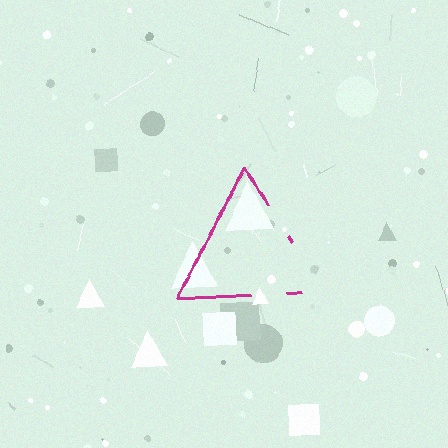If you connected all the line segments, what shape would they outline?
They would outline a triangle.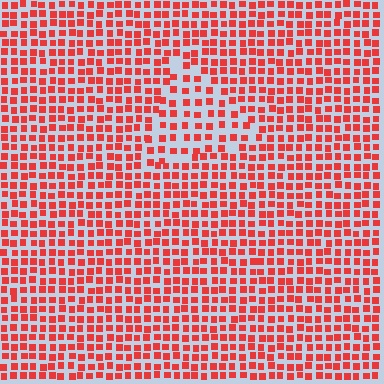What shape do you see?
I see a triangle.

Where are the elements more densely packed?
The elements are more densely packed outside the triangle boundary.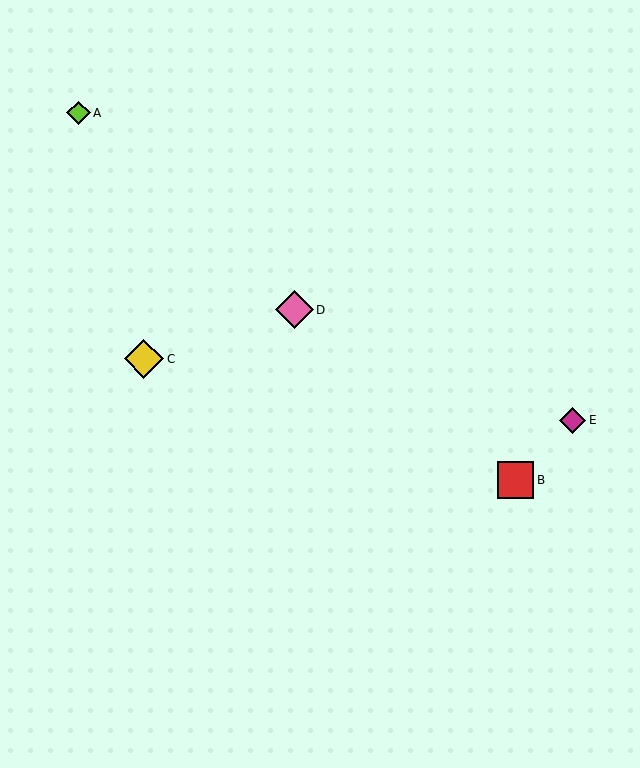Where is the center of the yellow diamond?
The center of the yellow diamond is at (144, 359).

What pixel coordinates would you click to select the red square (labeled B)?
Click at (516, 480) to select the red square B.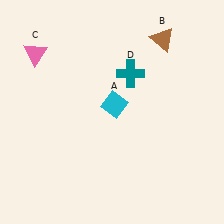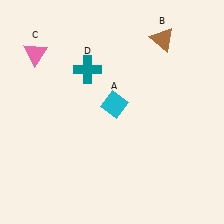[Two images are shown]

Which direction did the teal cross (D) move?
The teal cross (D) moved left.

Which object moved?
The teal cross (D) moved left.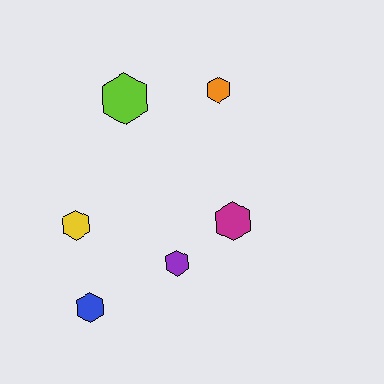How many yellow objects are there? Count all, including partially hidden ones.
There is 1 yellow object.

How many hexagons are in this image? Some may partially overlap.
There are 6 hexagons.